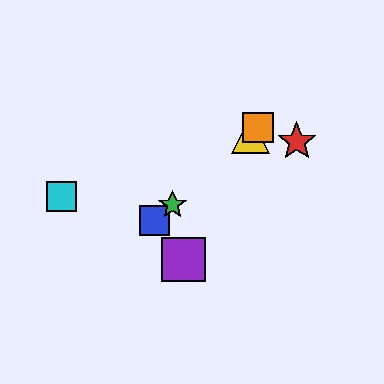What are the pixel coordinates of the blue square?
The blue square is at (155, 221).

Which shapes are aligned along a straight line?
The blue square, the green star, the yellow triangle, the orange square are aligned along a straight line.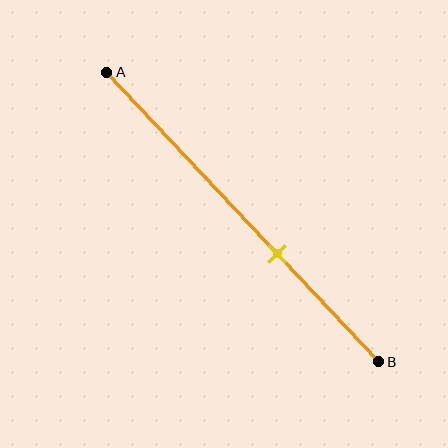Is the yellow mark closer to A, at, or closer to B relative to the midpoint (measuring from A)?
The yellow mark is closer to point B than the midpoint of segment AB.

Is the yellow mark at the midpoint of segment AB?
No, the mark is at about 65% from A, not at the 50% midpoint.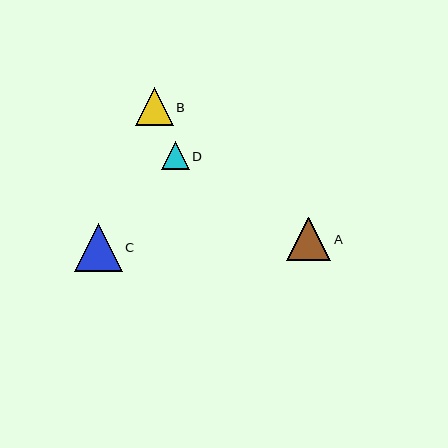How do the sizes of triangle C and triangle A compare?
Triangle C and triangle A are approximately the same size.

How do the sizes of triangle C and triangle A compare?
Triangle C and triangle A are approximately the same size.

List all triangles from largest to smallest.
From largest to smallest: C, A, B, D.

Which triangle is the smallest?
Triangle D is the smallest with a size of approximately 27 pixels.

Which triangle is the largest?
Triangle C is the largest with a size of approximately 48 pixels.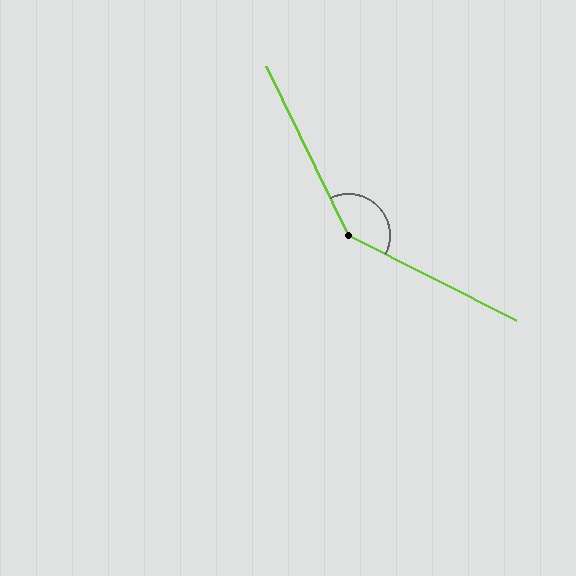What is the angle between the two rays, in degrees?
Approximately 143 degrees.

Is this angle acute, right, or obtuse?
It is obtuse.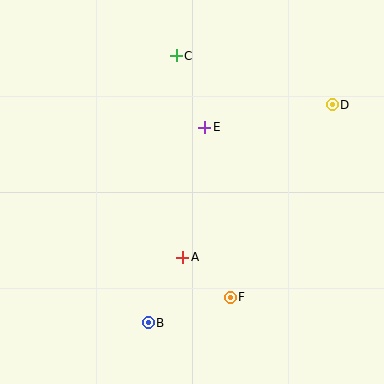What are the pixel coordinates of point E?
Point E is at (205, 127).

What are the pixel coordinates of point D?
Point D is at (332, 105).